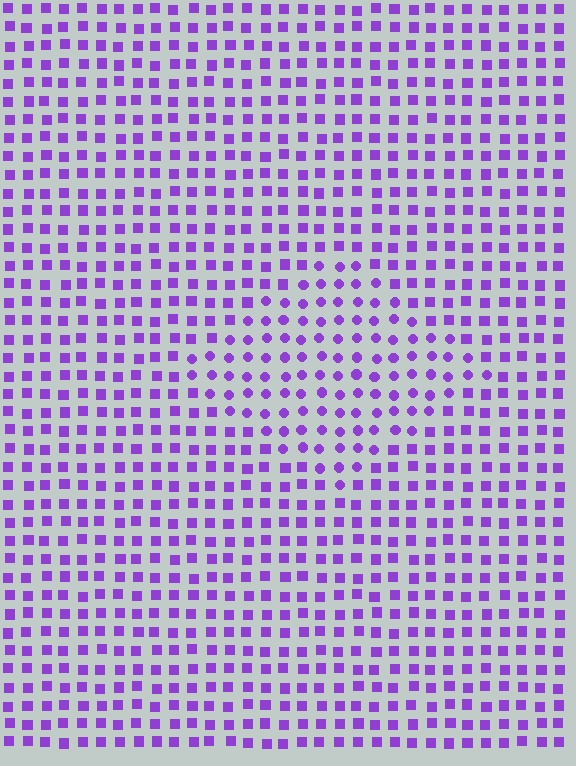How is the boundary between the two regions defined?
The boundary is defined by a change in element shape: circles inside vs. squares outside. All elements share the same color and spacing.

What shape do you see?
I see a diamond.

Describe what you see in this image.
The image is filled with small purple elements arranged in a uniform grid. A diamond-shaped region contains circles, while the surrounding area contains squares. The boundary is defined purely by the change in element shape.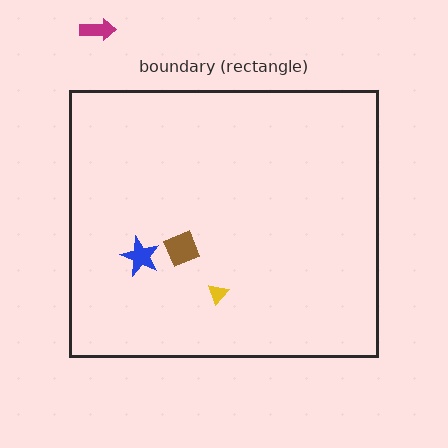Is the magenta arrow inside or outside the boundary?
Outside.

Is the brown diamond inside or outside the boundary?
Inside.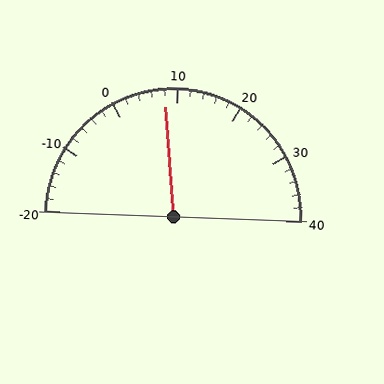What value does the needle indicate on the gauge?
The needle indicates approximately 8.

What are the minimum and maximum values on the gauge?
The gauge ranges from -20 to 40.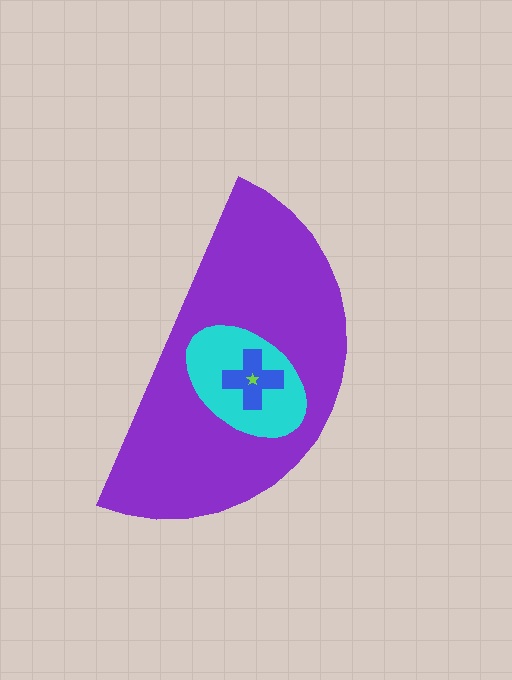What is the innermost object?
The lime star.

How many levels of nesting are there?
4.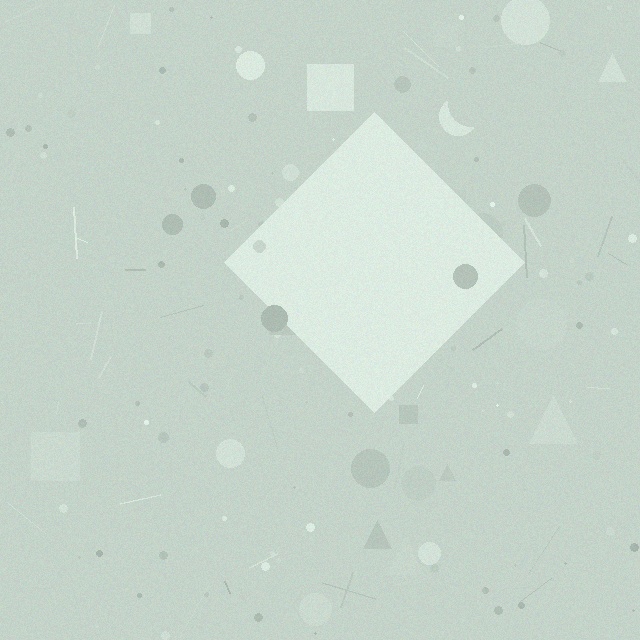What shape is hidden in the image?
A diamond is hidden in the image.